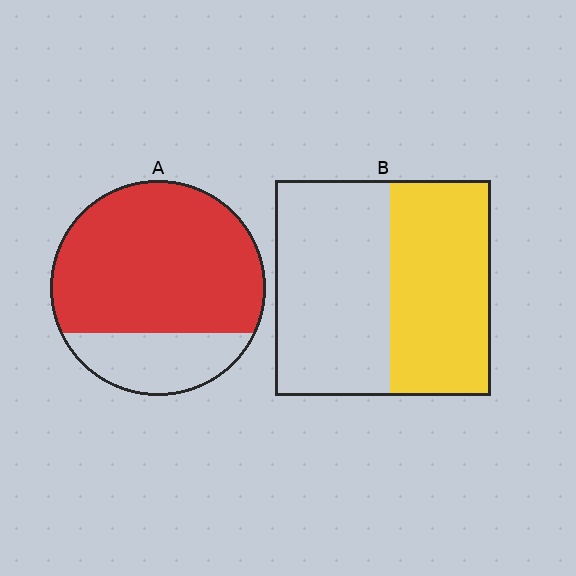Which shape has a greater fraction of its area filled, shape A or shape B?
Shape A.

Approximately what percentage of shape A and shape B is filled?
A is approximately 75% and B is approximately 45%.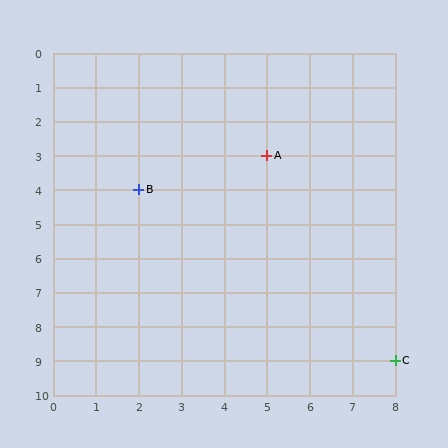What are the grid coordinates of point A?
Point A is at grid coordinates (5, 3).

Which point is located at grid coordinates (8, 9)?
Point C is at (8, 9).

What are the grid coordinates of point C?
Point C is at grid coordinates (8, 9).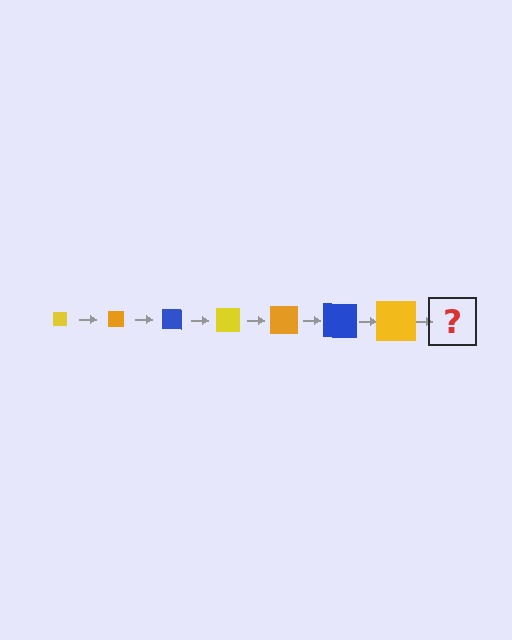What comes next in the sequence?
The next element should be an orange square, larger than the previous one.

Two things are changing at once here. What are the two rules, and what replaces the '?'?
The two rules are that the square grows larger each step and the color cycles through yellow, orange, and blue. The '?' should be an orange square, larger than the previous one.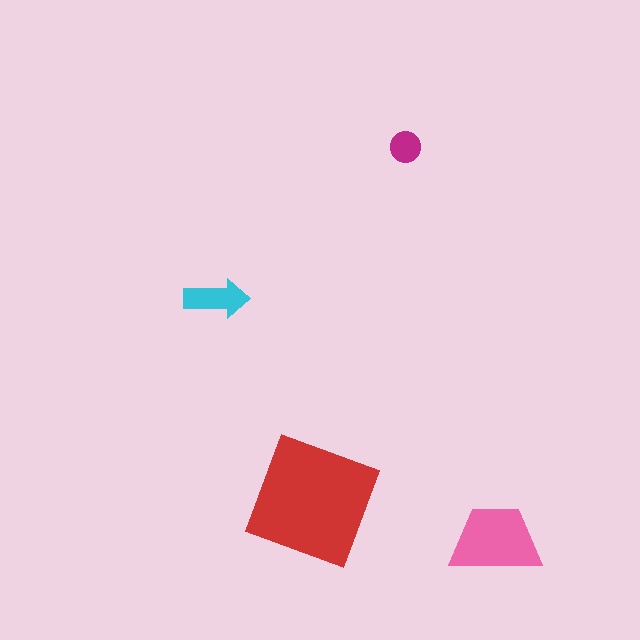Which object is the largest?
The red square.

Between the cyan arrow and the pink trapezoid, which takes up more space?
The pink trapezoid.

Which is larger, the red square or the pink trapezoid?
The red square.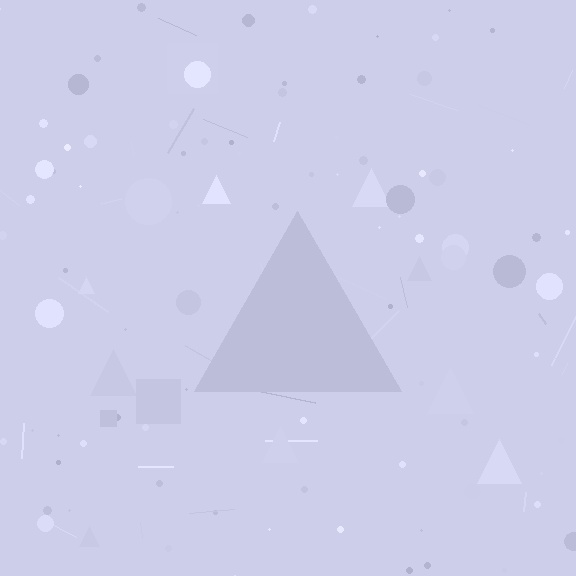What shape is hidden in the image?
A triangle is hidden in the image.